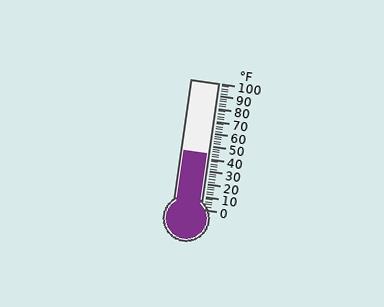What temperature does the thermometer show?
The thermometer shows approximately 44°F.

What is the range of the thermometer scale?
The thermometer scale ranges from 0°F to 100°F.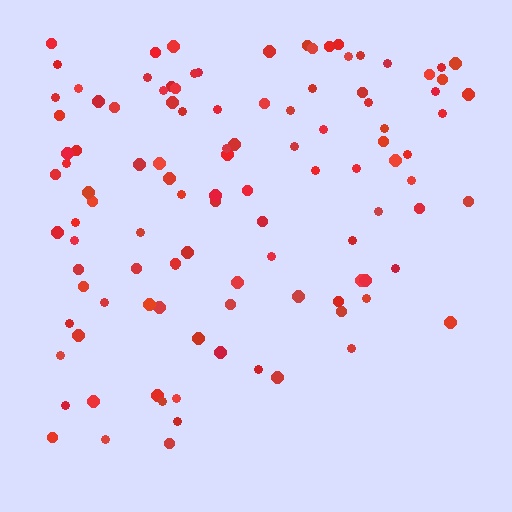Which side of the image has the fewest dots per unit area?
The bottom.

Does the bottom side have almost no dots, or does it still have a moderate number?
Still a moderate number, just noticeably fewer than the top.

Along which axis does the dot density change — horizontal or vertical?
Vertical.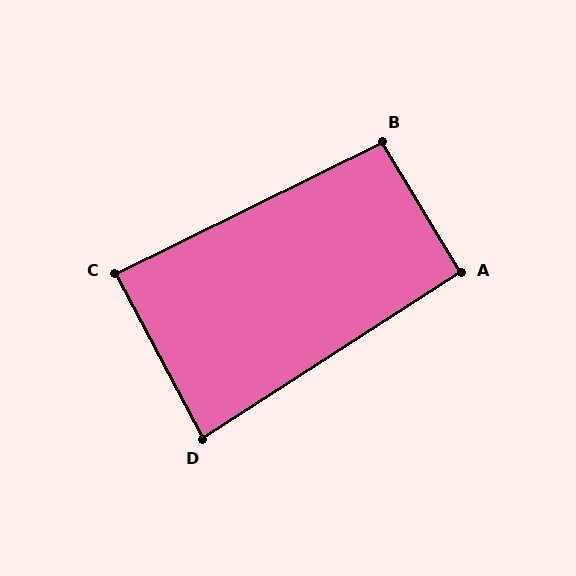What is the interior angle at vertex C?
Approximately 88 degrees (approximately right).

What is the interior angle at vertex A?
Approximately 92 degrees (approximately right).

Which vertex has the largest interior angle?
B, at approximately 95 degrees.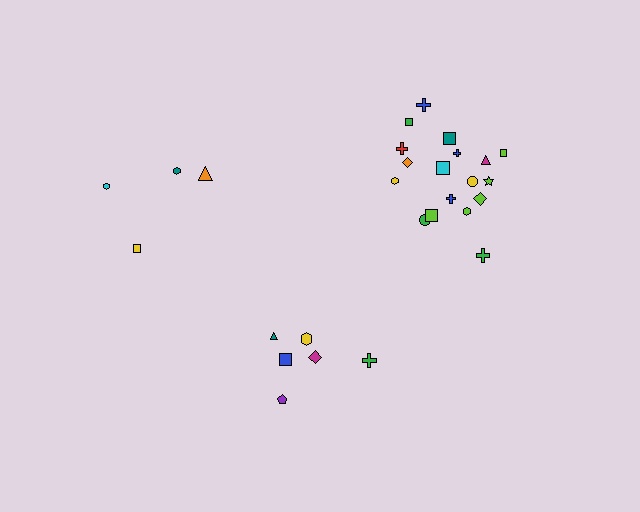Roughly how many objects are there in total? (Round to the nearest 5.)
Roughly 30 objects in total.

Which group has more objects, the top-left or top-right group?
The top-right group.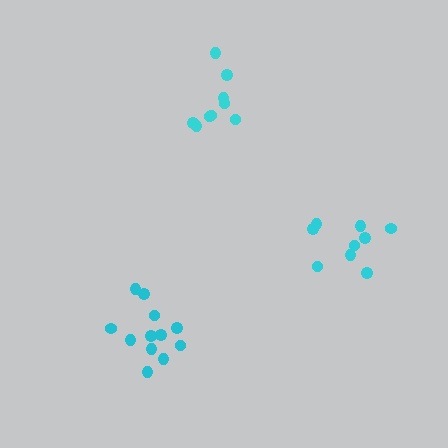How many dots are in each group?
Group 1: 9 dots, Group 2: 9 dots, Group 3: 12 dots (30 total).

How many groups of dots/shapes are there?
There are 3 groups.